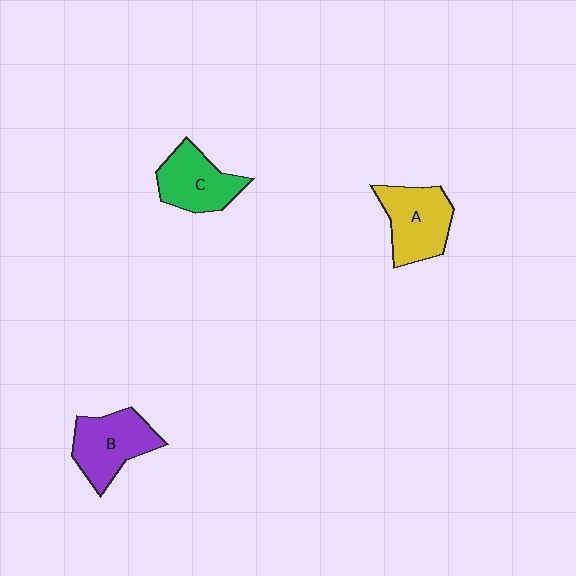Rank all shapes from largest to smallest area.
From largest to smallest: A (yellow), B (purple), C (green).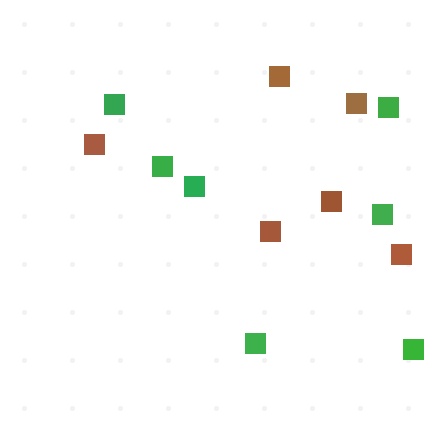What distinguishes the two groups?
There are 2 groups: one group of green squares (7) and one group of brown squares (6).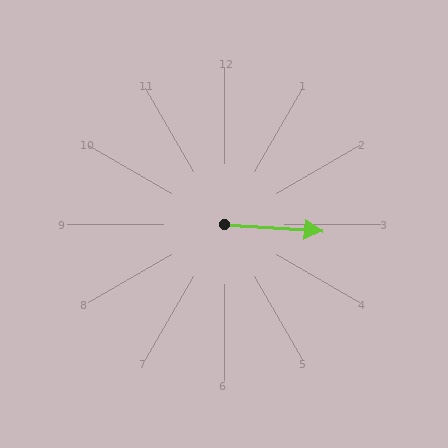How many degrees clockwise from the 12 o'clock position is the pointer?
Approximately 94 degrees.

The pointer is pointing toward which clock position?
Roughly 3 o'clock.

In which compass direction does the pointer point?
East.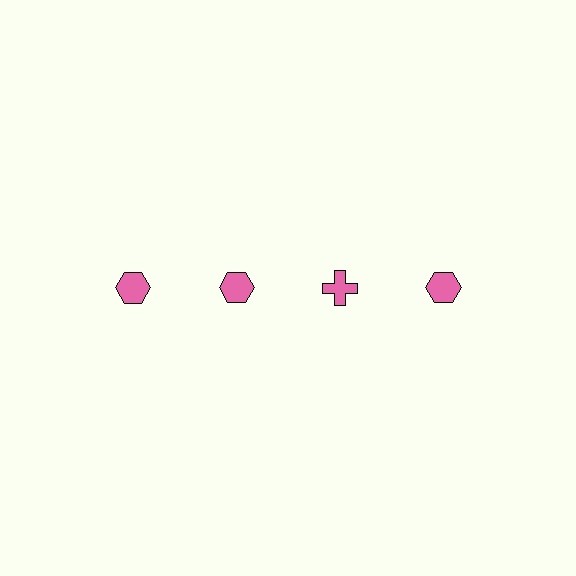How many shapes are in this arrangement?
There are 4 shapes arranged in a grid pattern.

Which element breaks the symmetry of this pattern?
The pink cross in the top row, center column breaks the symmetry. All other shapes are pink hexagons.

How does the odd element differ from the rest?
It has a different shape: cross instead of hexagon.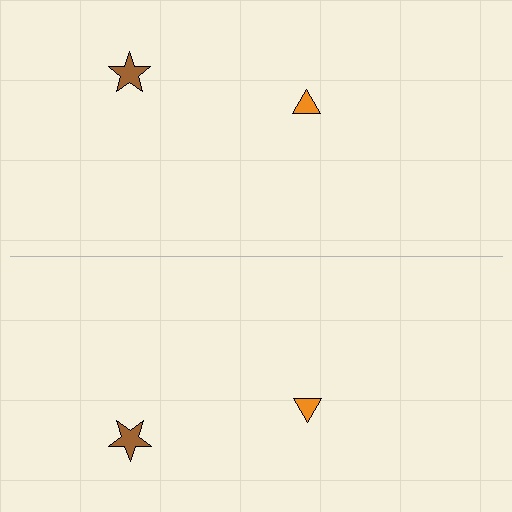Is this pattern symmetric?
Yes, this pattern has bilateral (reflection) symmetry.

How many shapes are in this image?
There are 4 shapes in this image.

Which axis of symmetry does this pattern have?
The pattern has a horizontal axis of symmetry running through the center of the image.